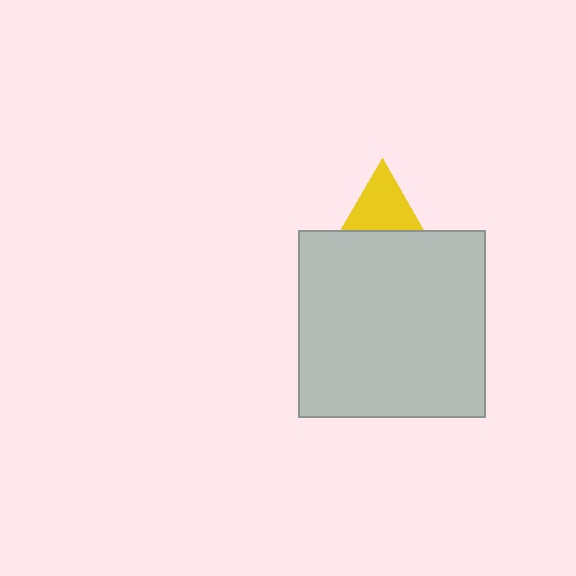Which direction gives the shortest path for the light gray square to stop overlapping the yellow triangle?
Moving down gives the shortest separation.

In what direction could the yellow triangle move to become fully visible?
The yellow triangle could move up. That would shift it out from behind the light gray square entirely.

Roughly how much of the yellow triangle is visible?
About half of it is visible (roughly 46%).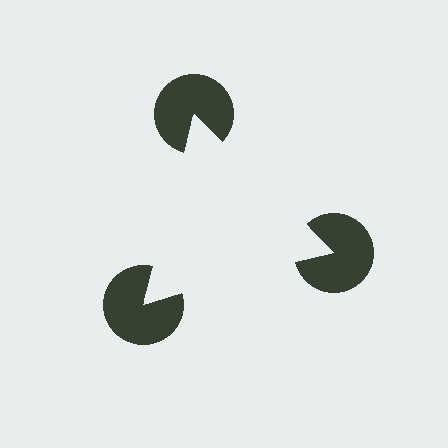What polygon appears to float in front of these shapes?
An illusory triangle — its edges are inferred from the aligned wedge cuts in the pac-man discs, not physically drawn.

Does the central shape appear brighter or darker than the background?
It typically appears slightly brighter than the background, even though no actual brightness change is drawn.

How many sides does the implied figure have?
3 sides.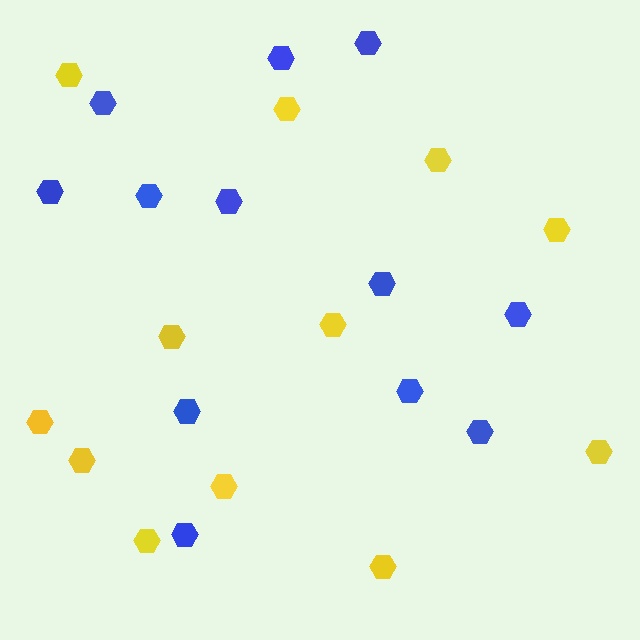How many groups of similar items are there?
There are 2 groups: one group of blue hexagons (12) and one group of yellow hexagons (12).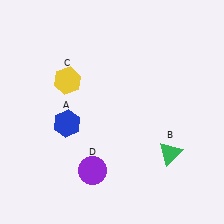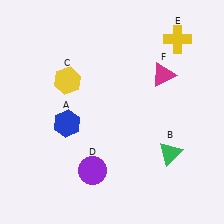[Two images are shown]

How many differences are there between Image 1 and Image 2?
There are 2 differences between the two images.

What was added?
A yellow cross (E), a magenta triangle (F) were added in Image 2.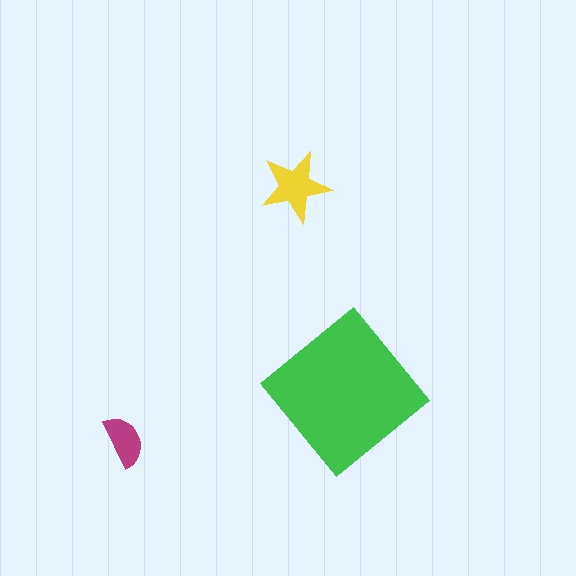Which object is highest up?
The yellow star is topmost.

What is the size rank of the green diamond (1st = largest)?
1st.